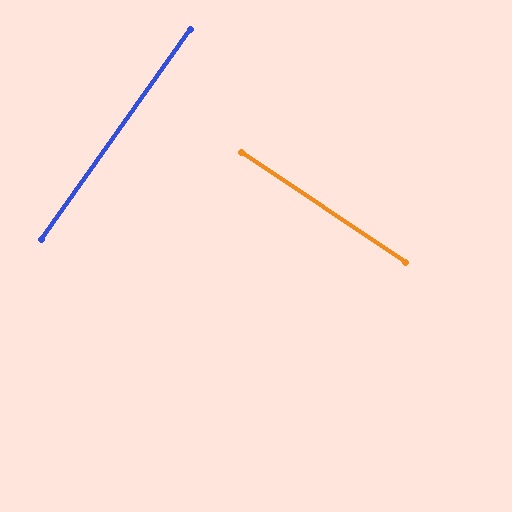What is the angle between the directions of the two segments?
Approximately 89 degrees.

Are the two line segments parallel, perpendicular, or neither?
Perpendicular — they meet at approximately 89°.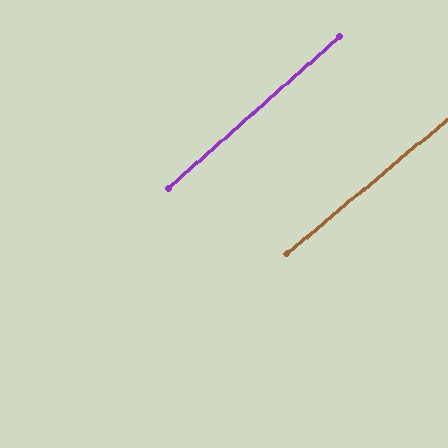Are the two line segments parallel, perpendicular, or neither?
Parallel — their directions differ by only 1.6°.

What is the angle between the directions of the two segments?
Approximately 2 degrees.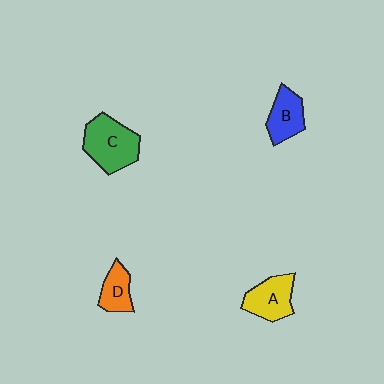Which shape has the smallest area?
Shape D (orange).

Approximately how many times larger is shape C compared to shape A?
Approximately 1.3 times.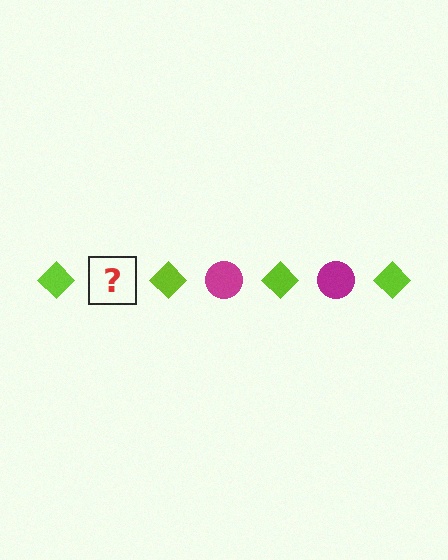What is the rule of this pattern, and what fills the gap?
The rule is that the pattern alternates between lime diamond and magenta circle. The gap should be filled with a magenta circle.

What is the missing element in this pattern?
The missing element is a magenta circle.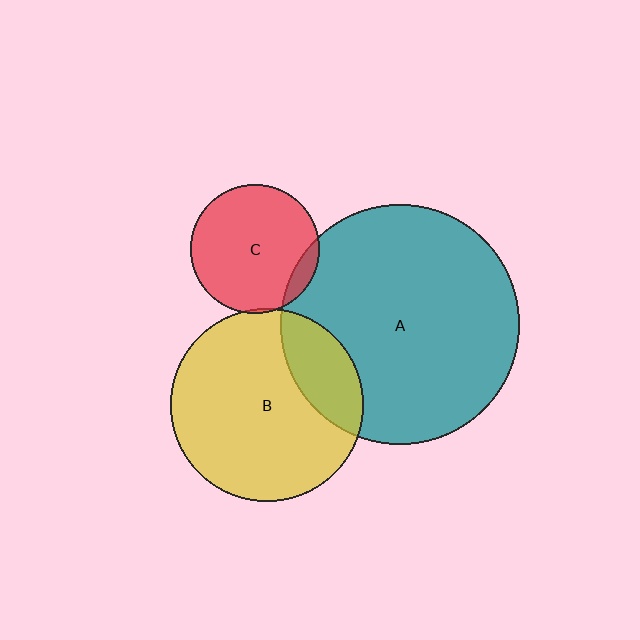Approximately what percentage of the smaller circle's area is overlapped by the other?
Approximately 10%.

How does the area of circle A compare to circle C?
Approximately 3.4 times.